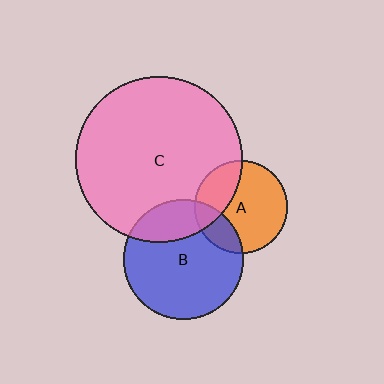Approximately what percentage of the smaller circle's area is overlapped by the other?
Approximately 25%.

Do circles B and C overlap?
Yes.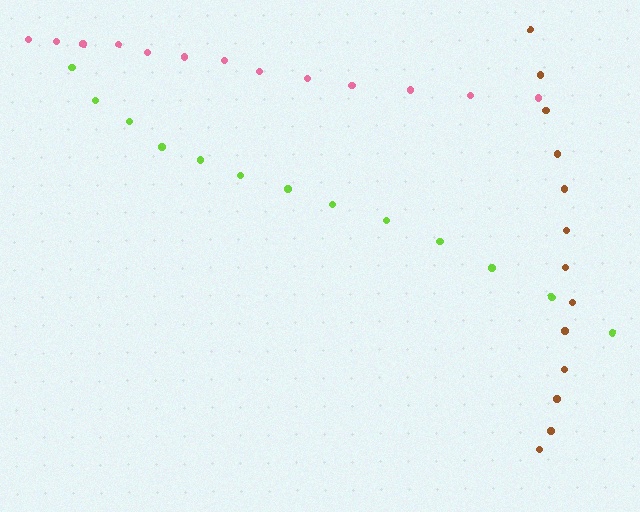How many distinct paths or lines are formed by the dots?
There are 3 distinct paths.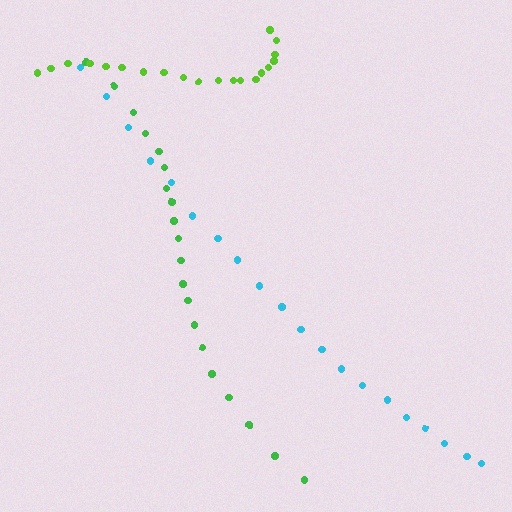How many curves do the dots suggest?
There are 3 distinct paths.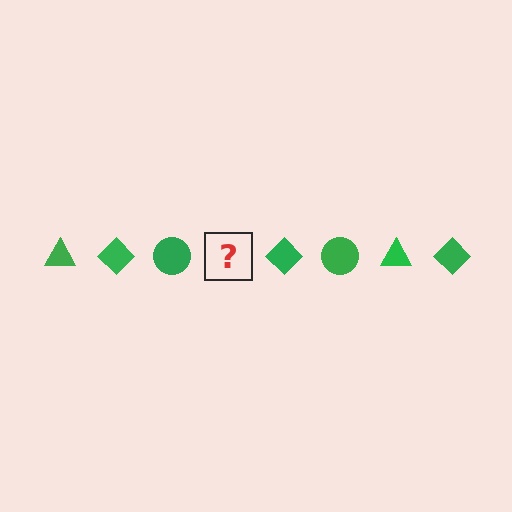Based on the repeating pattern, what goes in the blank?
The blank should be a green triangle.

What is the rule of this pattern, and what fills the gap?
The rule is that the pattern cycles through triangle, diamond, circle shapes in green. The gap should be filled with a green triangle.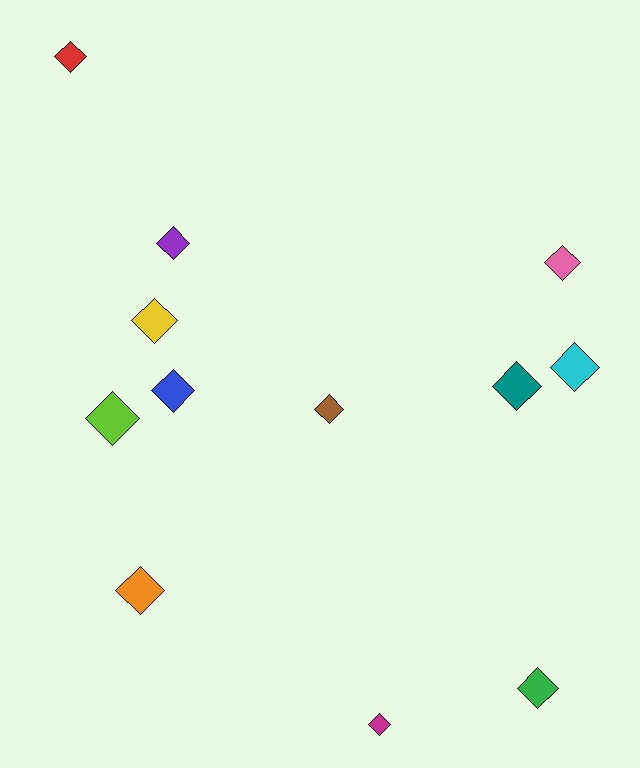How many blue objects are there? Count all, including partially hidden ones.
There is 1 blue object.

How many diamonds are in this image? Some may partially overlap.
There are 12 diamonds.